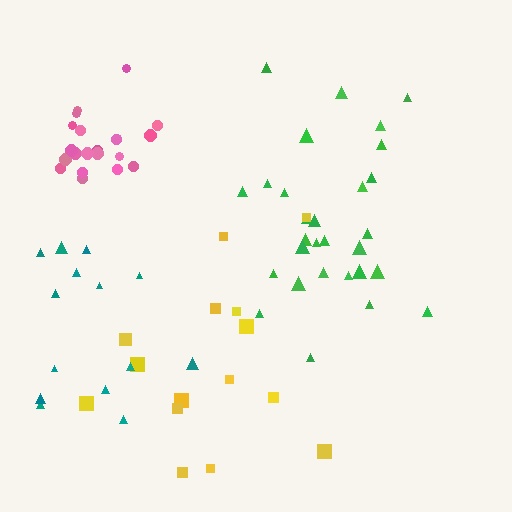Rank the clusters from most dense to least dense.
pink, green, yellow, teal.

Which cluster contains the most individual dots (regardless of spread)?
Green (29).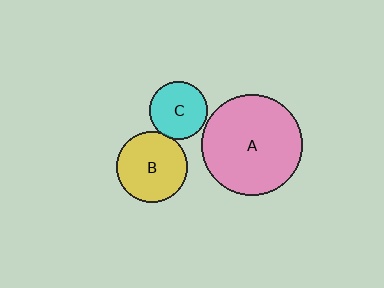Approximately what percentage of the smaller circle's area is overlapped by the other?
Approximately 5%.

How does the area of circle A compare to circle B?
Approximately 2.0 times.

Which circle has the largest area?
Circle A (pink).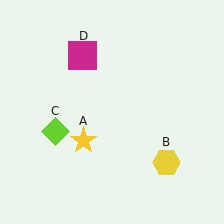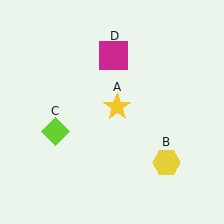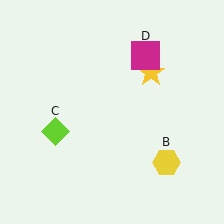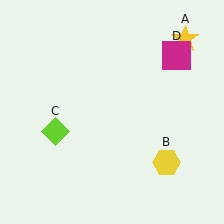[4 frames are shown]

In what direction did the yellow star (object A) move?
The yellow star (object A) moved up and to the right.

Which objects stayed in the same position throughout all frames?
Yellow hexagon (object B) and lime diamond (object C) remained stationary.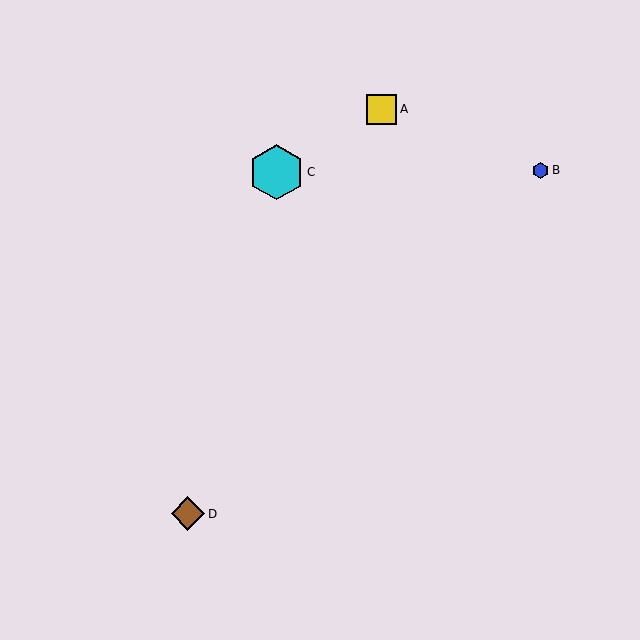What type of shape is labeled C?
Shape C is a cyan hexagon.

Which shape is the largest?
The cyan hexagon (labeled C) is the largest.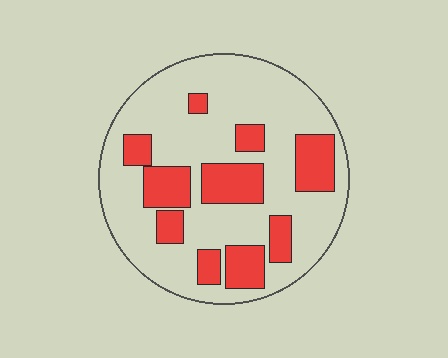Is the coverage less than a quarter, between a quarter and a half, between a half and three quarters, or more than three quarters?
Between a quarter and a half.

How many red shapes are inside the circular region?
10.